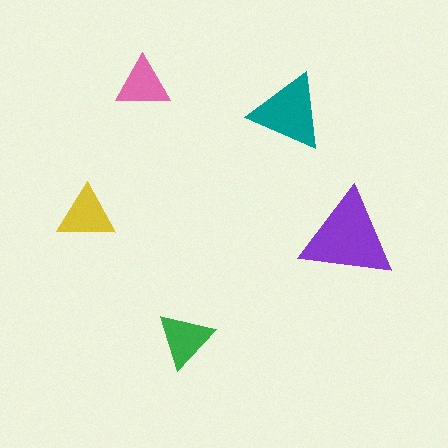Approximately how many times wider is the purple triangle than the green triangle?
About 1.5 times wider.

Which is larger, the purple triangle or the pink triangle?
The purple one.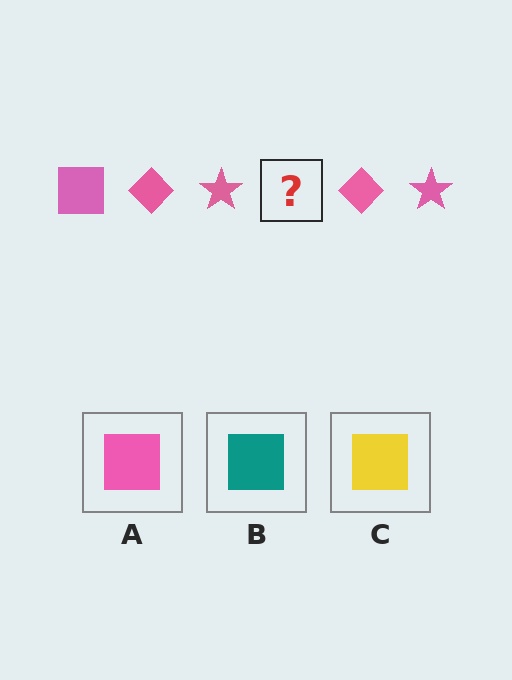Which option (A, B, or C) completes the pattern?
A.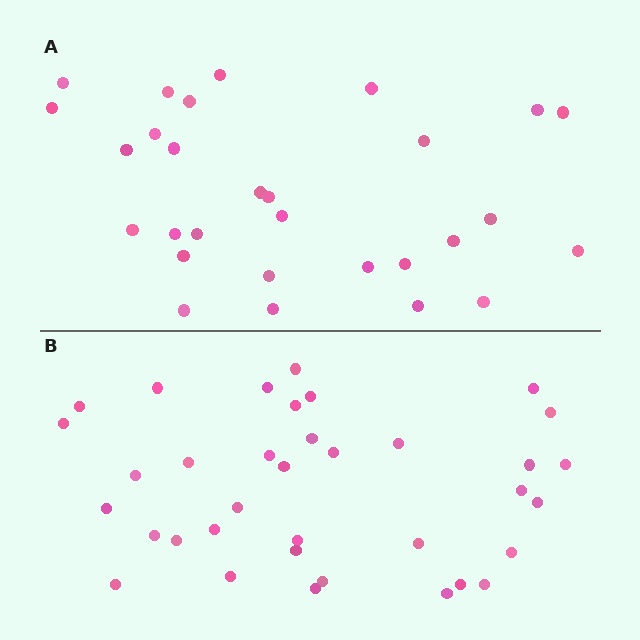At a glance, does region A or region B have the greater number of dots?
Region B (the bottom region) has more dots.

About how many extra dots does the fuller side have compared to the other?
Region B has roughly 8 or so more dots than region A.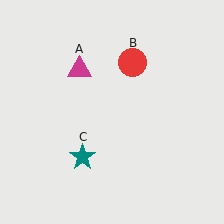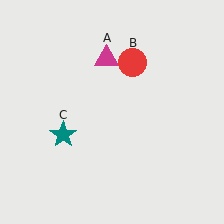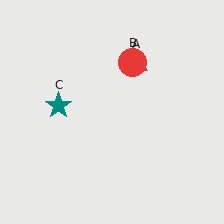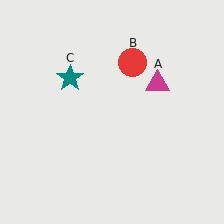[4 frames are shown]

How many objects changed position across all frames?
2 objects changed position: magenta triangle (object A), teal star (object C).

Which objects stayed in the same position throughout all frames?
Red circle (object B) remained stationary.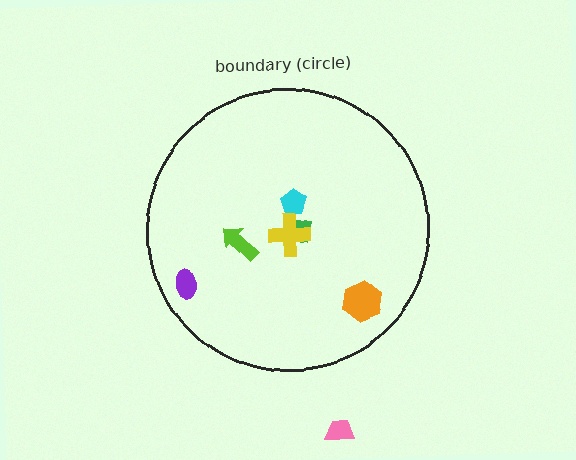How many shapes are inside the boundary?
6 inside, 1 outside.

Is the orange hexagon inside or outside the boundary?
Inside.